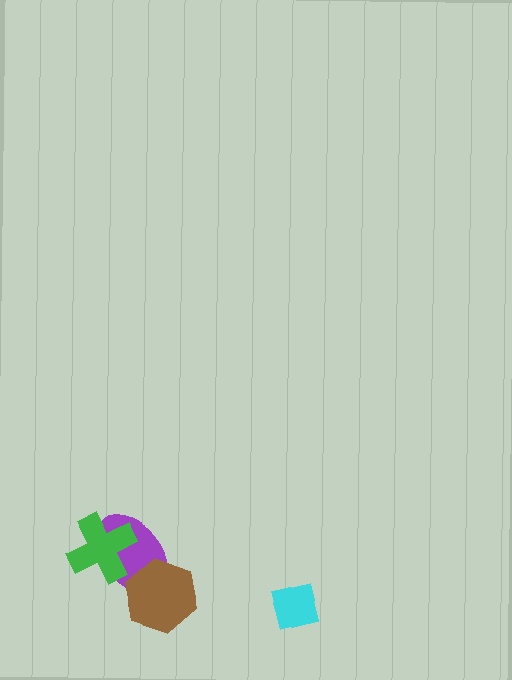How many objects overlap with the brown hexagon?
1 object overlaps with the brown hexagon.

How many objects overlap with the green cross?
1 object overlaps with the green cross.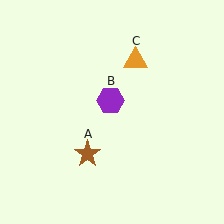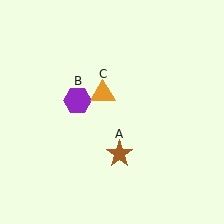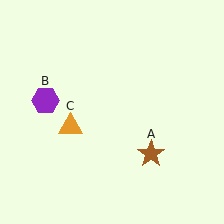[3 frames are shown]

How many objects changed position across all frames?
3 objects changed position: brown star (object A), purple hexagon (object B), orange triangle (object C).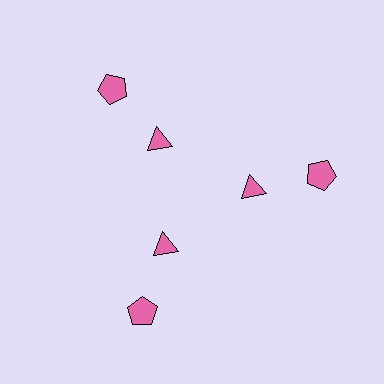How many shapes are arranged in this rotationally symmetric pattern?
There are 6 shapes, arranged in 3 groups of 2.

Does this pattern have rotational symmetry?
Yes, this pattern has 3-fold rotational symmetry. It looks the same after rotating 120 degrees around the center.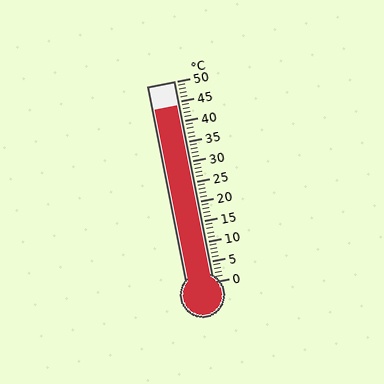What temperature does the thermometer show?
The thermometer shows approximately 44°C.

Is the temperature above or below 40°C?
The temperature is above 40°C.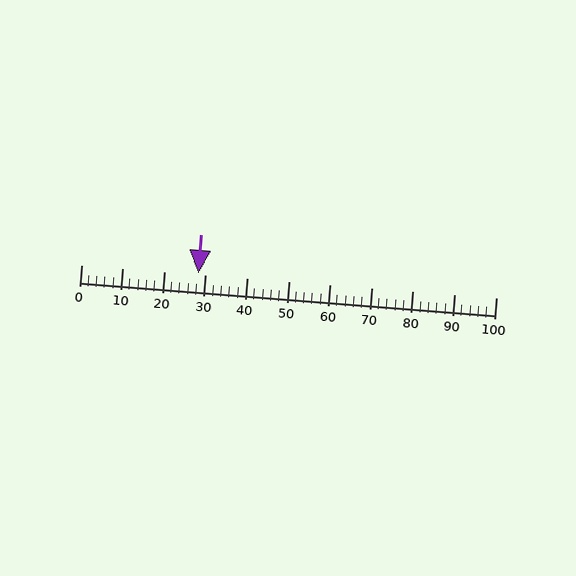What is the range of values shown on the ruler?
The ruler shows values from 0 to 100.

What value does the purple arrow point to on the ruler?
The purple arrow points to approximately 28.